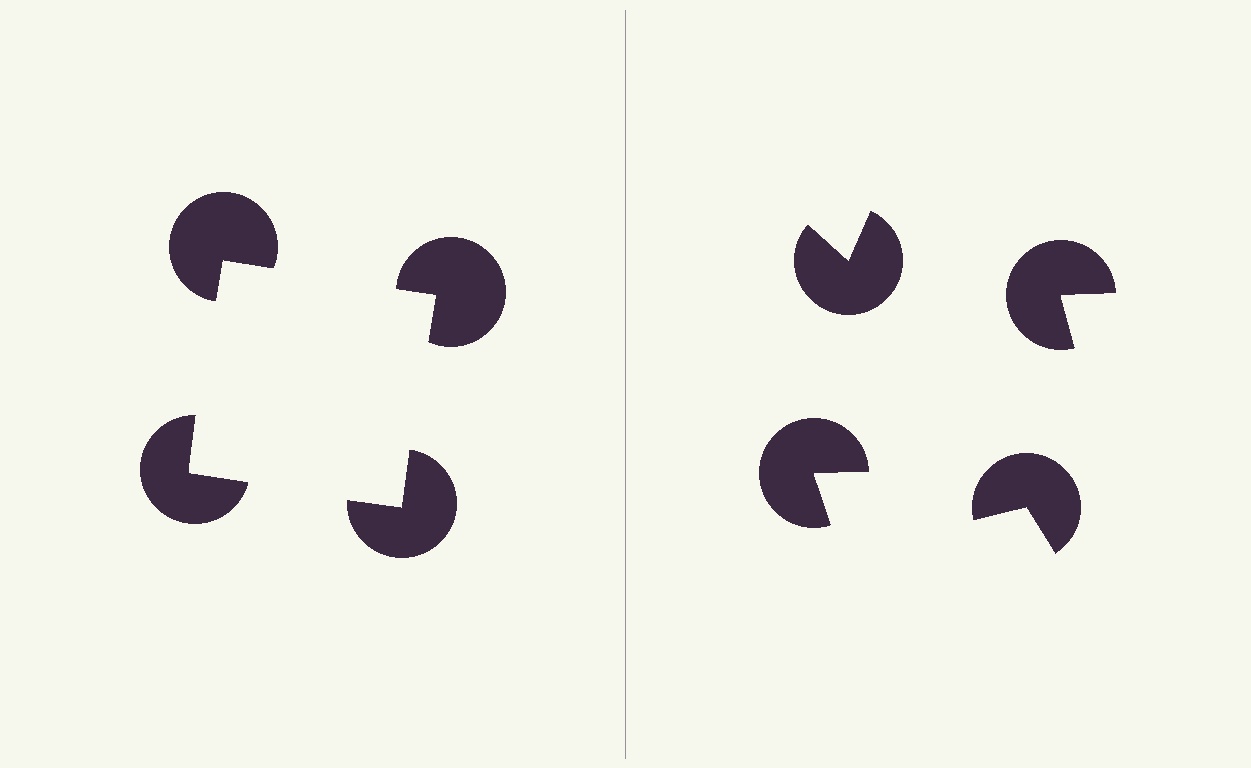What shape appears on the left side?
An illusory square.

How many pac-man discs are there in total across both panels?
8 — 4 on each side.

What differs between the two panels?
The pac-man discs are positioned identically on both sides; only the wedge orientations differ. On the left they align to a square; on the right they are misaligned.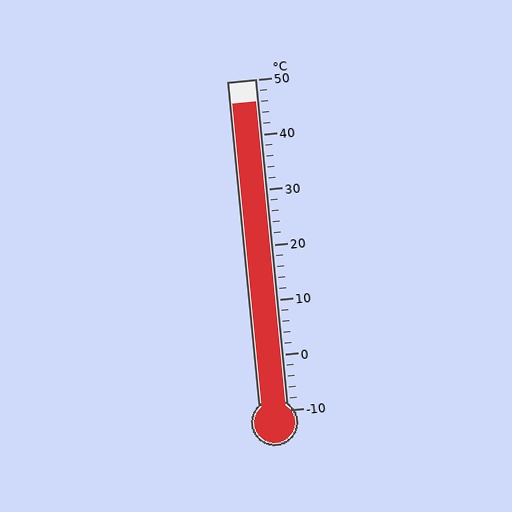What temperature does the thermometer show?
The thermometer shows approximately 46°C.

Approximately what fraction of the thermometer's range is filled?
The thermometer is filled to approximately 95% of its range.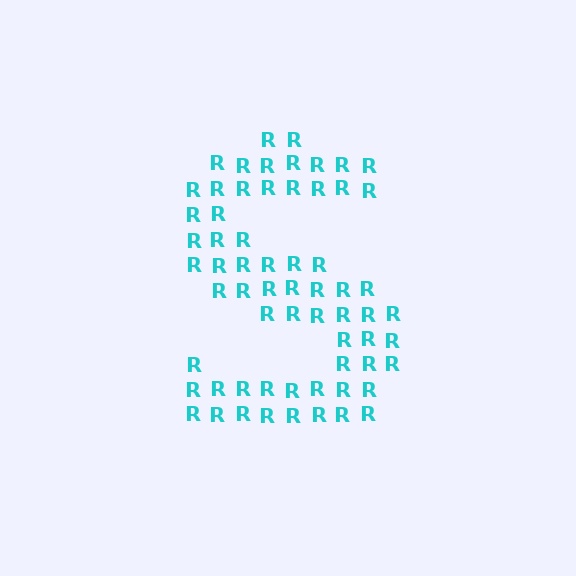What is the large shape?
The large shape is the letter S.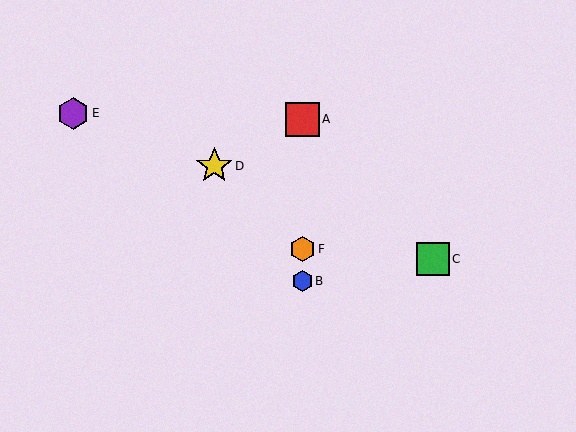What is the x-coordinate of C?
Object C is at x≈433.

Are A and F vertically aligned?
Yes, both are at x≈302.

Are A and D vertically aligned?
No, A is at x≈302 and D is at x≈214.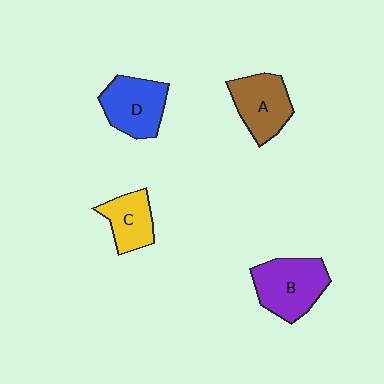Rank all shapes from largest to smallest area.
From largest to smallest: B (purple), D (blue), A (brown), C (yellow).